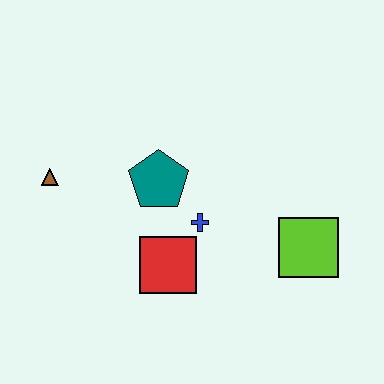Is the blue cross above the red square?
Yes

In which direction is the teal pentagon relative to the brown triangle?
The teal pentagon is to the right of the brown triangle.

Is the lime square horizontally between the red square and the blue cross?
No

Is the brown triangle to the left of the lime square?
Yes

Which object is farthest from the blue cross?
The brown triangle is farthest from the blue cross.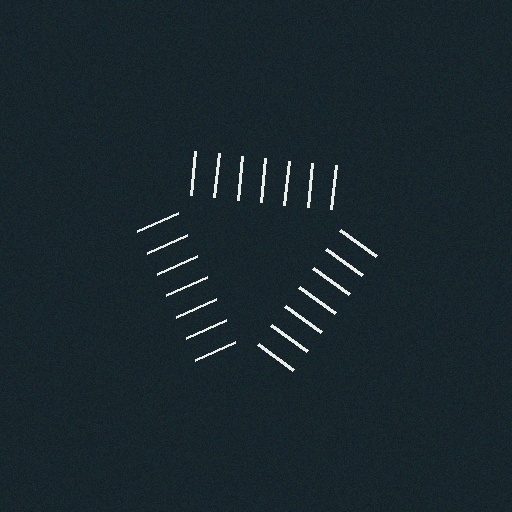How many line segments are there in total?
21 — 7 along each of the 3 edges.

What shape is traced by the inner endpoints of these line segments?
An illusory triangle — the line segments terminate on its edges but no continuous stroke is drawn.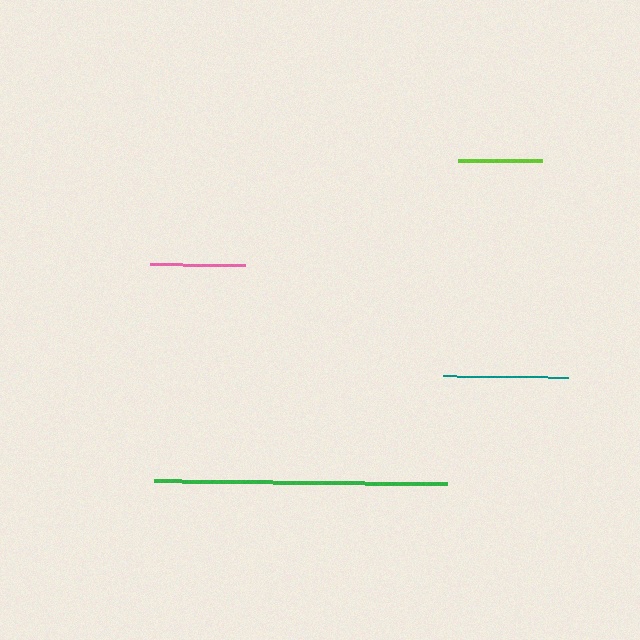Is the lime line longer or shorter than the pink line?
The pink line is longer than the lime line.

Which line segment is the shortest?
The lime line is the shortest at approximately 83 pixels.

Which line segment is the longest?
The green line is the longest at approximately 293 pixels.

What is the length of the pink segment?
The pink segment is approximately 95 pixels long.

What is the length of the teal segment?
The teal segment is approximately 126 pixels long.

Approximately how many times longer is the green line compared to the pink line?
The green line is approximately 3.1 times the length of the pink line.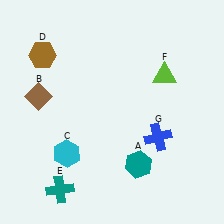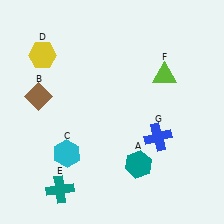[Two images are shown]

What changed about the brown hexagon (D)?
In Image 1, D is brown. In Image 2, it changed to yellow.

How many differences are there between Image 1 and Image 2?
There is 1 difference between the two images.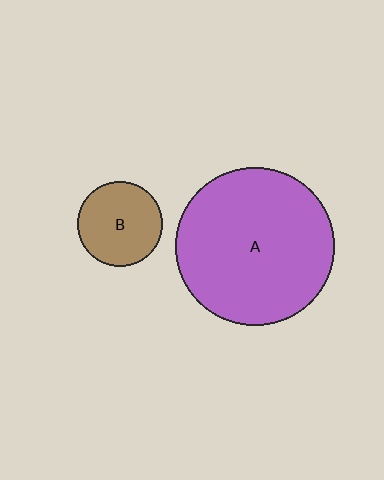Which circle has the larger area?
Circle A (purple).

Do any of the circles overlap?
No, none of the circles overlap.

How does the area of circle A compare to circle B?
Approximately 3.4 times.